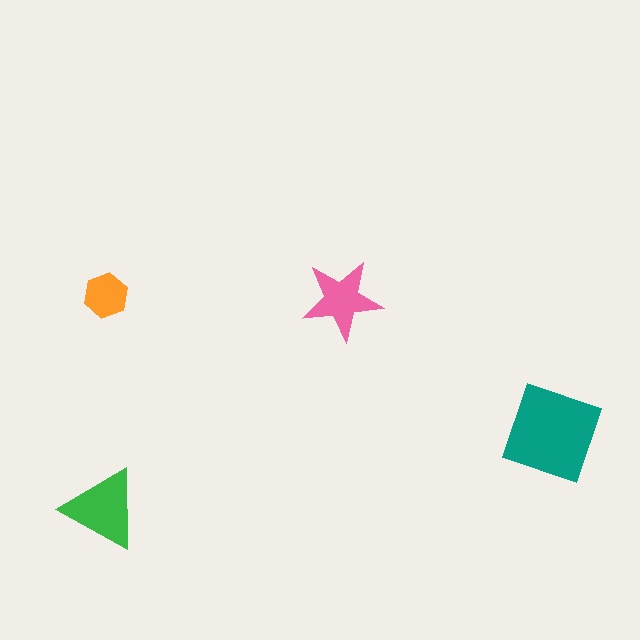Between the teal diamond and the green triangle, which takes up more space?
The teal diamond.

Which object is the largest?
The teal diamond.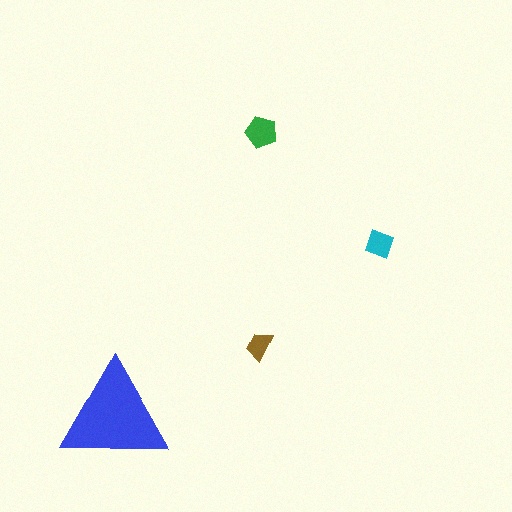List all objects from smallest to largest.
The brown trapezoid, the cyan diamond, the green pentagon, the blue triangle.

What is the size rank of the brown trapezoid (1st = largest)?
4th.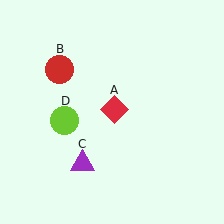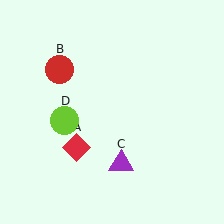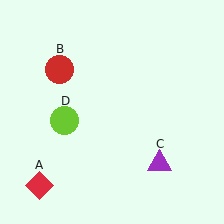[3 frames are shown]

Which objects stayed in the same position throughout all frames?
Red circle (object B) and lime circle (object D) remained stationary.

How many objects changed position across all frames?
2 objects changed position: red diamond (object A), purple triangle (object C).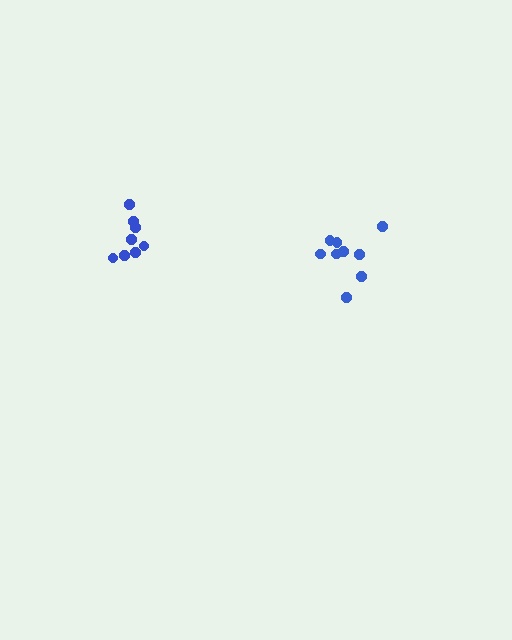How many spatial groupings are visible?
There are 2 spatial groupings.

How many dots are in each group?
Group 1: 8 dots, Group 2: 9 dots (17 total).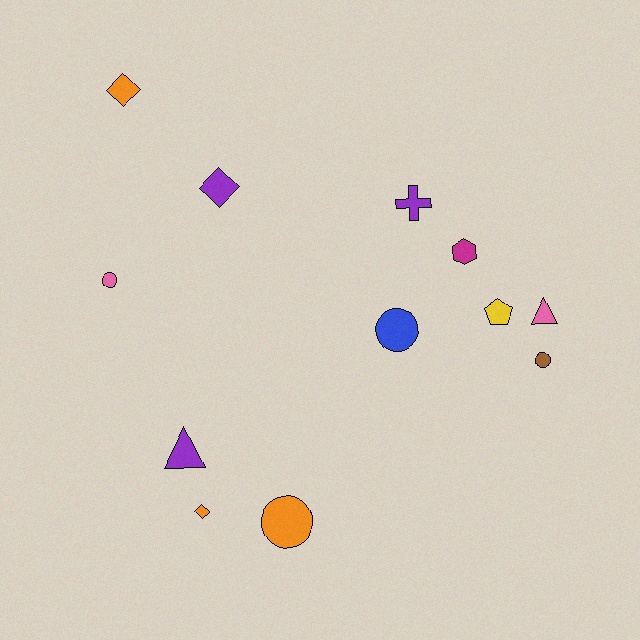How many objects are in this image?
There are 12 objects.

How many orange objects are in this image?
There are 3 orange objects.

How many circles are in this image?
There are 4 circles.